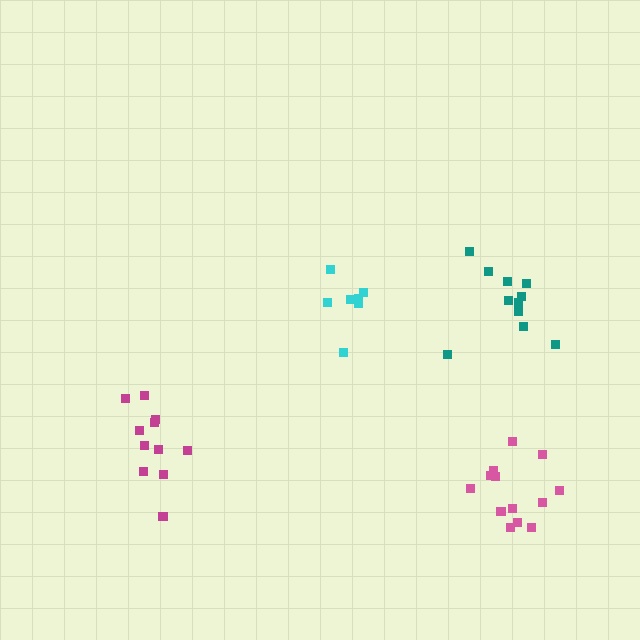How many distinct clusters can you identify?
There are 4 distinct clusters.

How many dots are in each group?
Group 1: 11 dots, Group 2: 13 dots, Group 3: 7 dots, Group 4: 11 dots (42 total).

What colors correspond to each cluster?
The clusters are colored: magenta, pink, cyan, teal.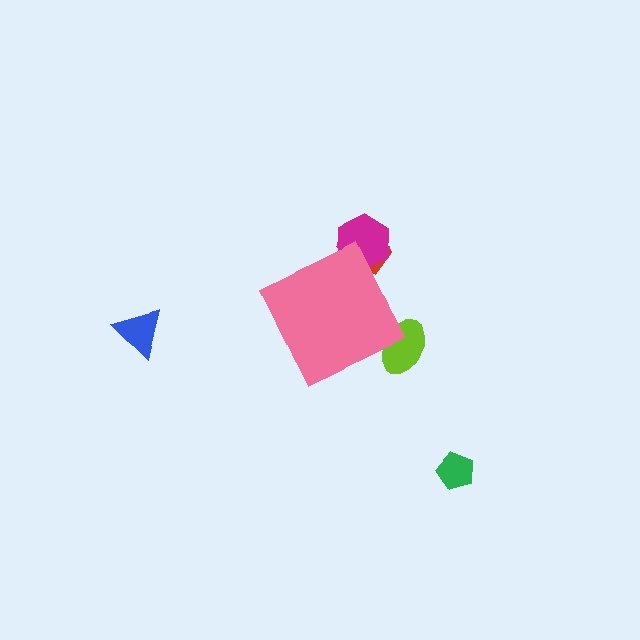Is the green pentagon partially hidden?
No, the green pentagon is fully visible.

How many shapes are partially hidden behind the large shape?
3 shapes are partially hidden.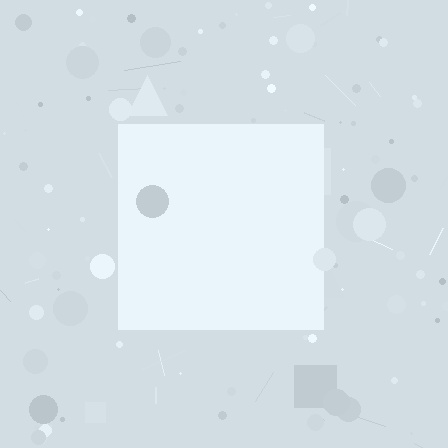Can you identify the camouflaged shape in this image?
The camouflaged shape is a square.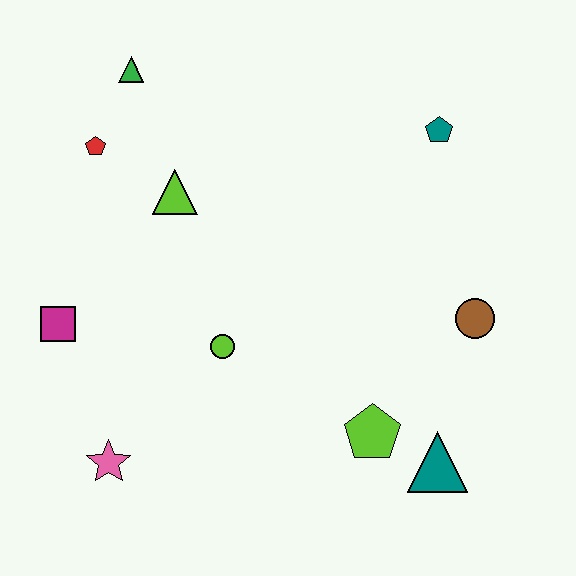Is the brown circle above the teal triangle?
Yes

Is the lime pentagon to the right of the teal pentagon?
No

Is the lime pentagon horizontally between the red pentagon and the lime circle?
No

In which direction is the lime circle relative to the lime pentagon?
The lime circle is to the left of the lime pentagon.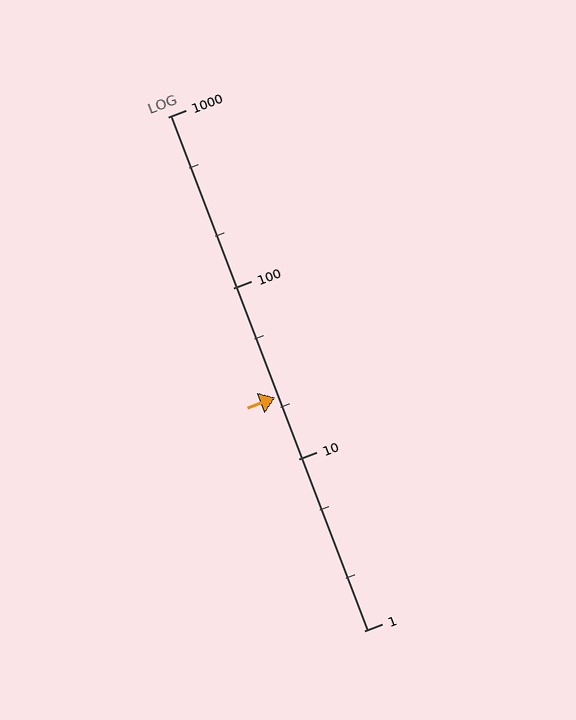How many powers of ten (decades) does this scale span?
The scale spans 3 decades, from 1 to 1000.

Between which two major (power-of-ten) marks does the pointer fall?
The pointer is between 10 and 100.